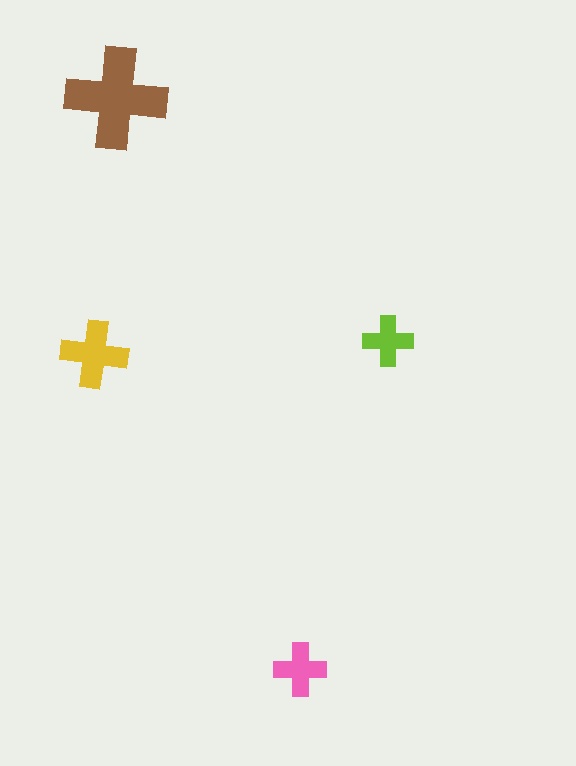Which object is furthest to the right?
The lime cross is rightmost.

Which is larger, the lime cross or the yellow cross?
The yellow one.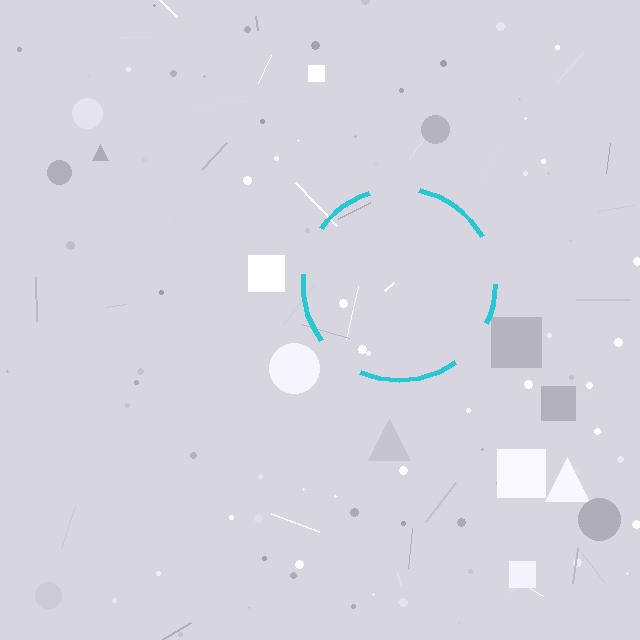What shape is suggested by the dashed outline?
The dashed outline suggests a circle.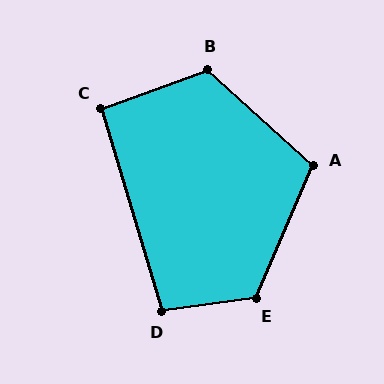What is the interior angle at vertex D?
Approximately 98 degrees (obtuse).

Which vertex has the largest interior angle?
E, at approximately 122 degrees.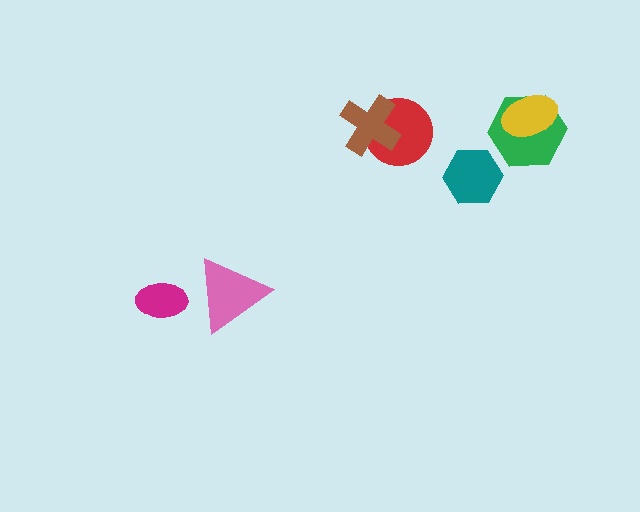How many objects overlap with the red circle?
1 object overlaps with the red circle.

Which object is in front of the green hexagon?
The yellow ellipse is in front of the green hexagon.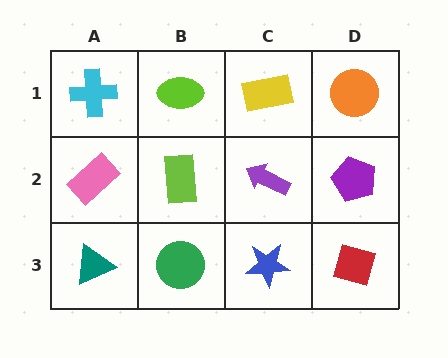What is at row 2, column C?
A purple arrow.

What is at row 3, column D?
A red diamond.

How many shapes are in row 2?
4 shapes.